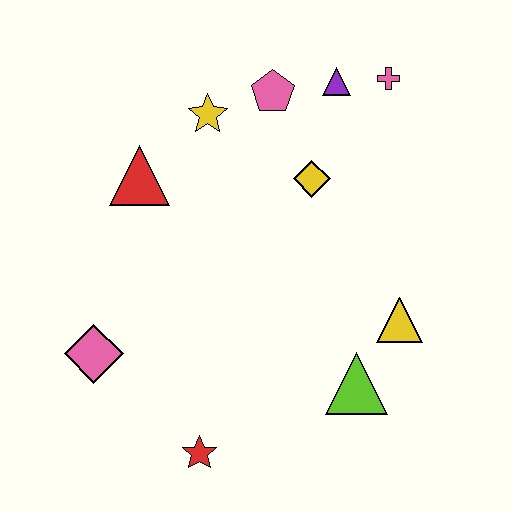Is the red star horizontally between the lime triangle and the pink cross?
No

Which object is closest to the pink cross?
The purple triangle is closest to the pink cross.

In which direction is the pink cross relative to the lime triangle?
The pink cross is above the lime triangle.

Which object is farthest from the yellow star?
The red star is farthest from the yellow star.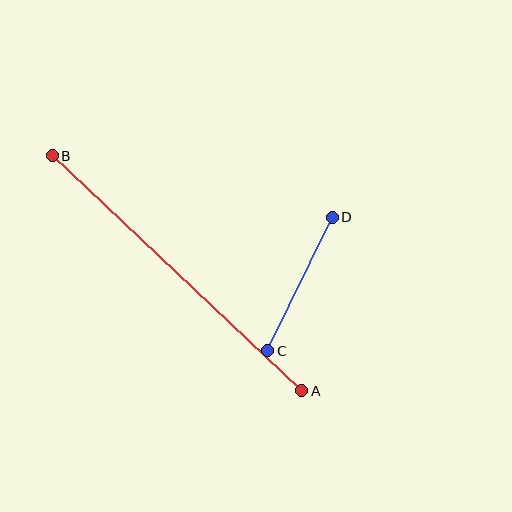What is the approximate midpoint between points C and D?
The midpoint is at approximately (300, 284) pixels.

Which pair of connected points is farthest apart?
Points A and B are farthest apart.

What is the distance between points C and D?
The distance is approximately 148 pixels.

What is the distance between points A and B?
The distance is approximately 343 pixels.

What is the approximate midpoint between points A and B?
The midpoint is at approximately (177, 273) pixels.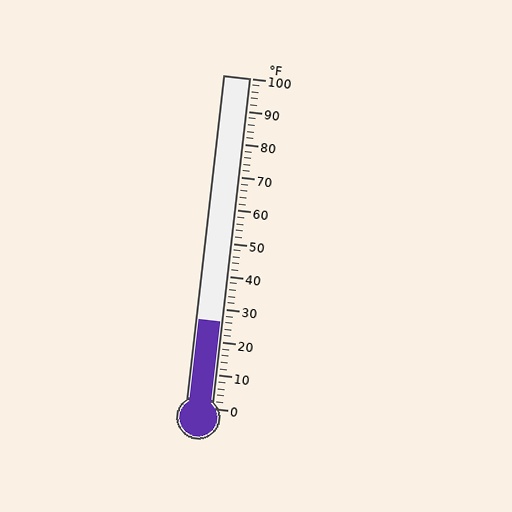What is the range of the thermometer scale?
The thermometer scale ranges from 0°F to 100°F.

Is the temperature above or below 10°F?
The temperature is above 10°F.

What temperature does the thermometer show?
The thermometer shows approximately 26°F.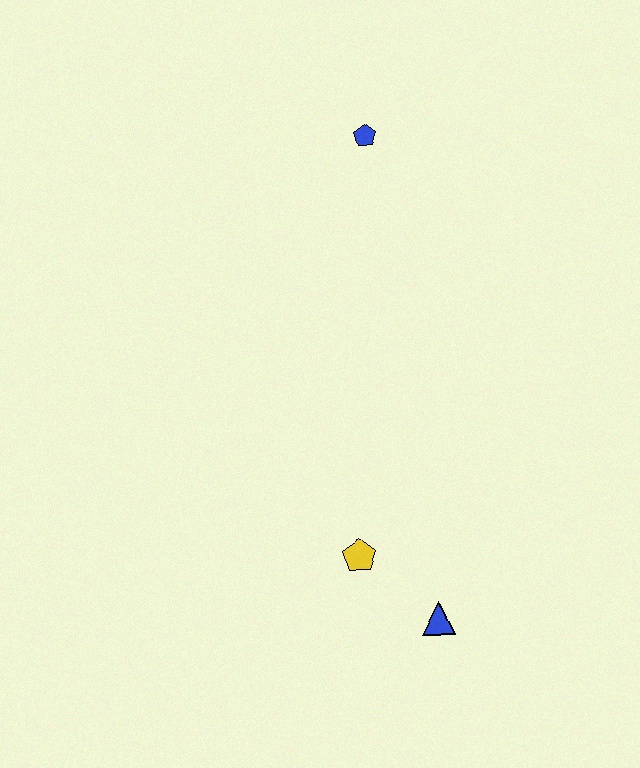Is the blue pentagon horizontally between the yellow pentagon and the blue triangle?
Yes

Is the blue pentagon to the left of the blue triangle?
Yes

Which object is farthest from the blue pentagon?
The blue triangle is farthest from the blue pentagon.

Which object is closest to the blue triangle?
The yellow pentagon is closest to the blue triangle.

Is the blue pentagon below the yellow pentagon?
No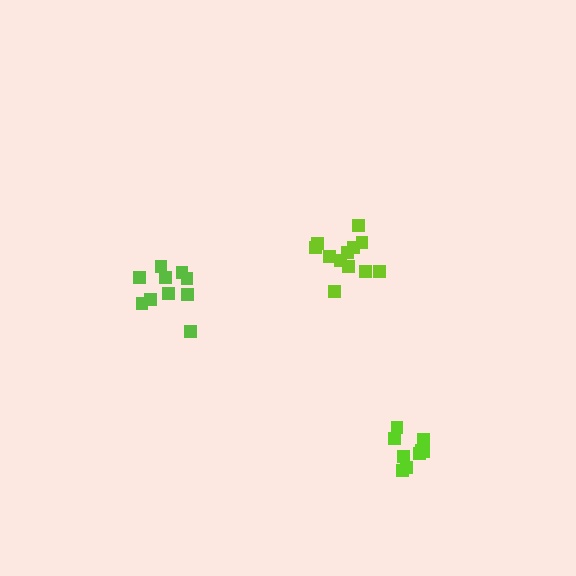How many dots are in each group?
Group 1: 12 dots, Group 2: 9 dots, Group 3: 10 dots (31 total).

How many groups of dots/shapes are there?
There are 3 groups.